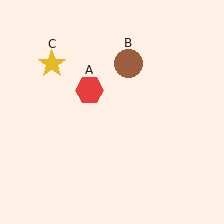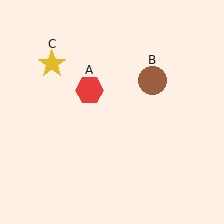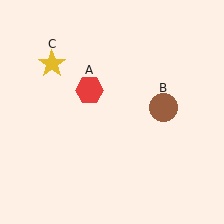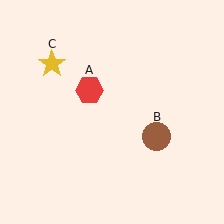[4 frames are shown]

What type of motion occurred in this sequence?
The brown circle (object B) rotated clockwise around the center of the scene.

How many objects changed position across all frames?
1 object changed position: brown circle (object B).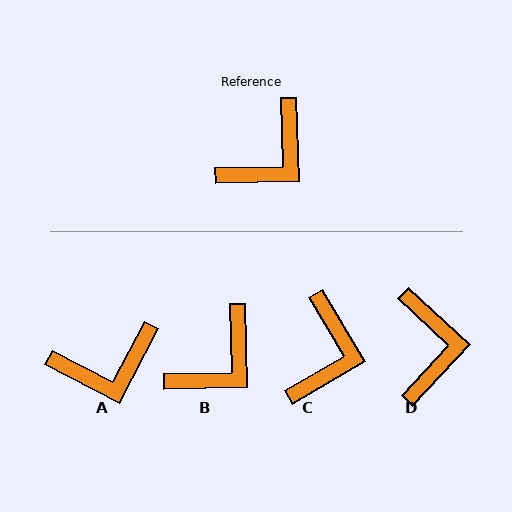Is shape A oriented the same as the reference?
No, it is off by about 29 degrees.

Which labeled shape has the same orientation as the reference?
B.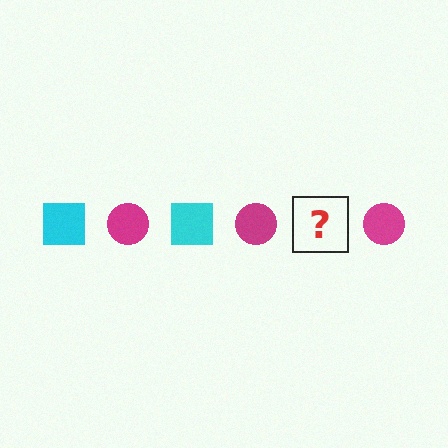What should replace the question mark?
The question mark should be replaced with a cyan square.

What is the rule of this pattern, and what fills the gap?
The rule is that the pattern alternates between cyan square and magenta circle. The gap should be filled with a cyan square.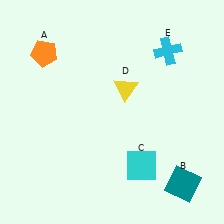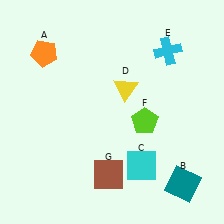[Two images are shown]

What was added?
A lime pentagon (F), a brown square (G) were added in Image 2.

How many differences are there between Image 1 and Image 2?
There are 2 differences between the two images.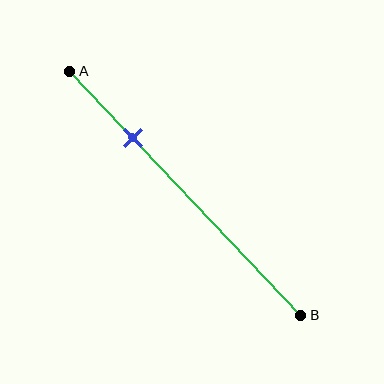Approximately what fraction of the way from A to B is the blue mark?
The blue mark is approximately 25% of the way from A to B.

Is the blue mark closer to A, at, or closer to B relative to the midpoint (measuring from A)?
The blue mark is closer to point A than the midpoint of segment AB.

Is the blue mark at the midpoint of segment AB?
No, the mark is at about 25% from A, not at the 50% midpoint.